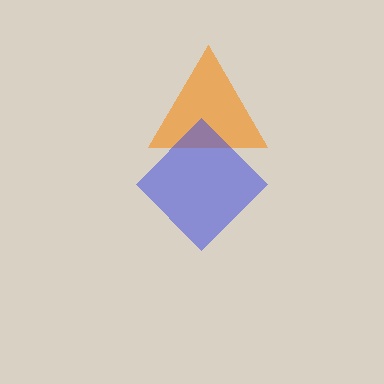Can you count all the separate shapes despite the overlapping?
Yes, there are 2 separate shapes.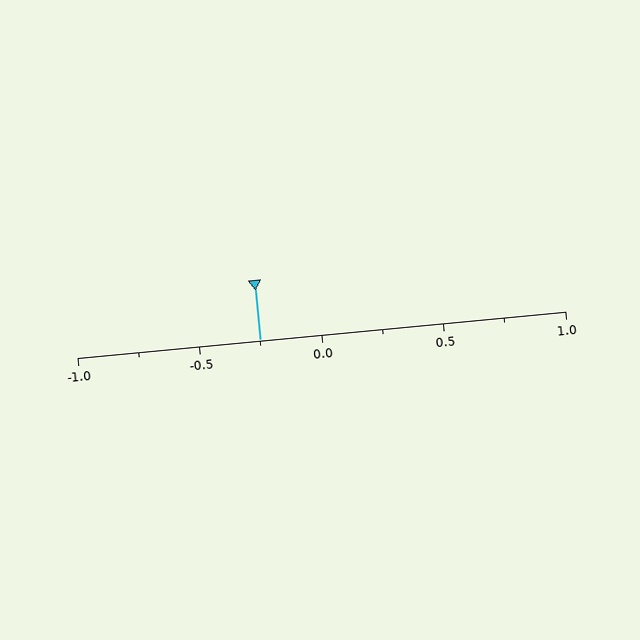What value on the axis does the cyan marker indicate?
The marker indicates approximately -0.25.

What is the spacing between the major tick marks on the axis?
The major ticks are spaced 0.5 apart.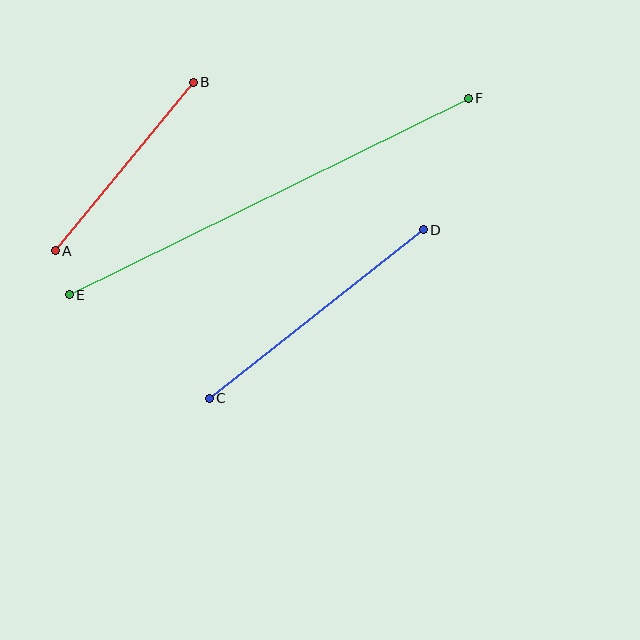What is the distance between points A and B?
The distance is approximately 218 pixels.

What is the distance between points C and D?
The distance is approximately 272 pixels.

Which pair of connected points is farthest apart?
Points E and F are farthest apart.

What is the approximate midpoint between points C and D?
The midpoint is at approximately (316, 314) pixels.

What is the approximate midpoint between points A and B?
The midpoint is at approximately (124, 166) pixels.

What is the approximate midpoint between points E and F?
The midpoint is at approximately (269, 196) pixels.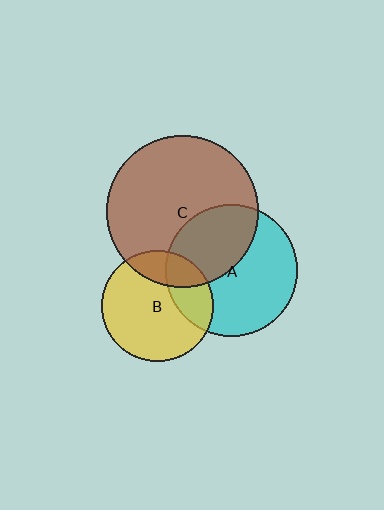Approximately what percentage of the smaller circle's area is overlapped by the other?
Approximately 40%.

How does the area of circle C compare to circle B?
Approximately 1.8 times.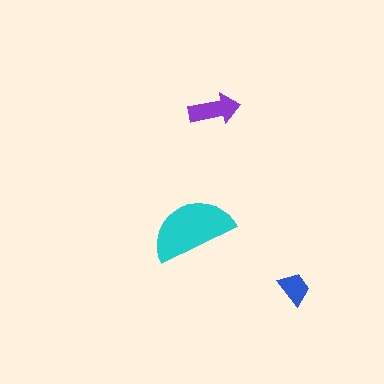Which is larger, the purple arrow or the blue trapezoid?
The purple arrow.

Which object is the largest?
The cyan semicircle.